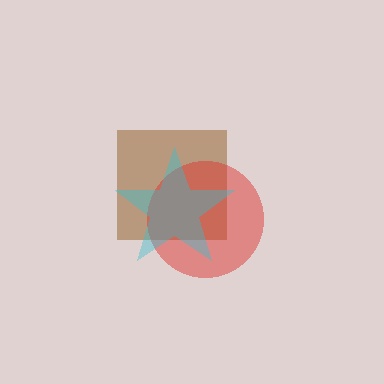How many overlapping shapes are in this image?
There are 3 overlapping shapes in the image.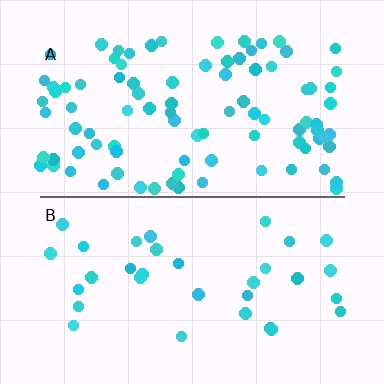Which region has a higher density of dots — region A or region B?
A (the top).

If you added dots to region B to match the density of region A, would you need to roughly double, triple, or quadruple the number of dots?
Approximately triple.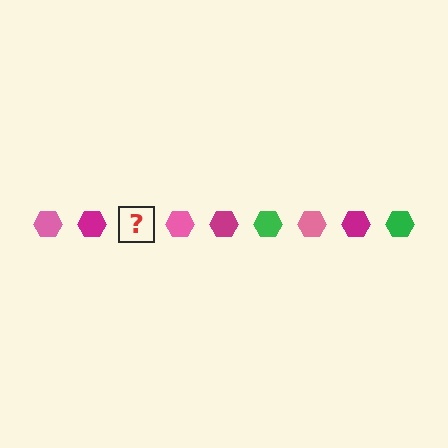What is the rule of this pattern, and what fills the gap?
The rule is that the pattern cycles through pink, magenta, green hexagons. The gap should be filled with a green hexagon.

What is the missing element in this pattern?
The missing element is a green hexagon.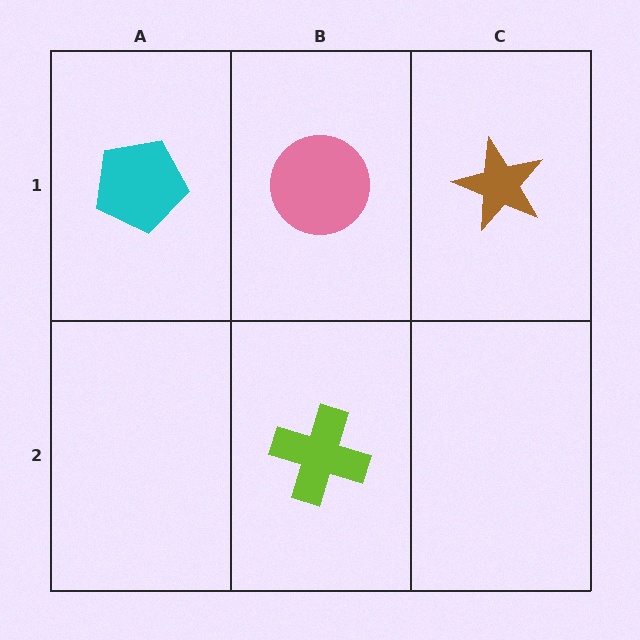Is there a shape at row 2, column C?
No, that cell is empty.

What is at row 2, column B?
A lime cross.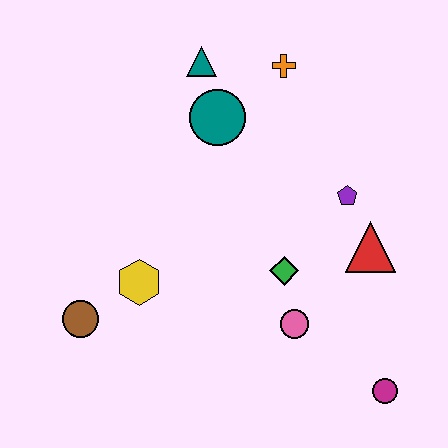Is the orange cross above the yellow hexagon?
Yes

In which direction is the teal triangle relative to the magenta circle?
The teal triangle is above the magenta circle.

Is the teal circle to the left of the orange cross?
Yes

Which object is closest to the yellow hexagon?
The brown circle is closest to the yellow hexagon.